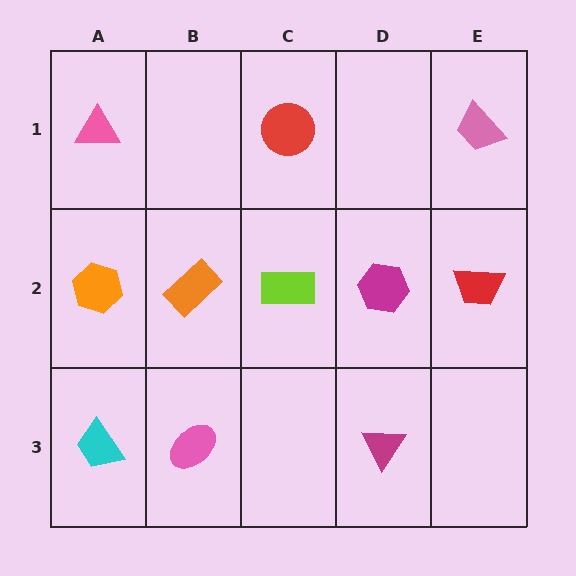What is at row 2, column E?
A red trapezoid.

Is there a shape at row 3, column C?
No, that cell is empty.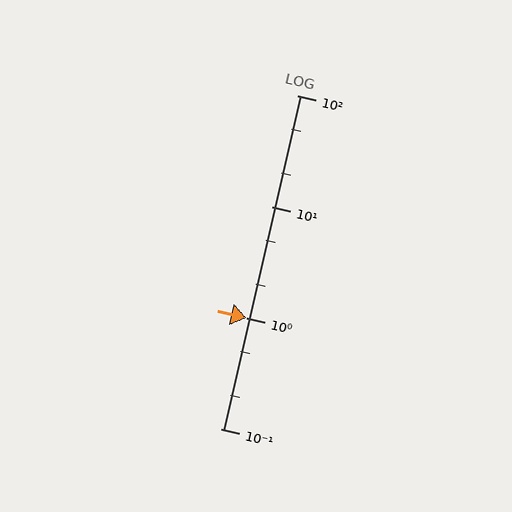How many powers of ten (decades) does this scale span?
The scale spans 3 decades, from 0.1 to 100.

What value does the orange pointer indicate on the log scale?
The pointer indicates approximately 0.99.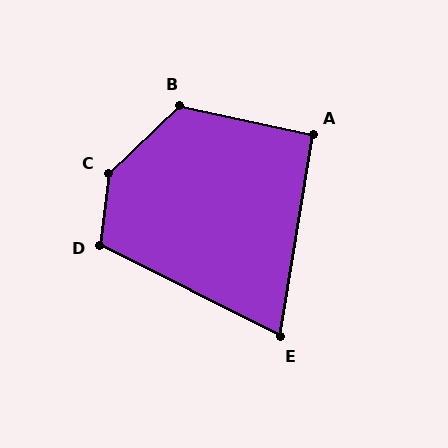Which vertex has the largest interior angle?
C, at approximately 140 degrees.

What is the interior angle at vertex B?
Approximately 124 degrees (obtuse).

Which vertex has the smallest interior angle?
E, at approximately 72 degrees.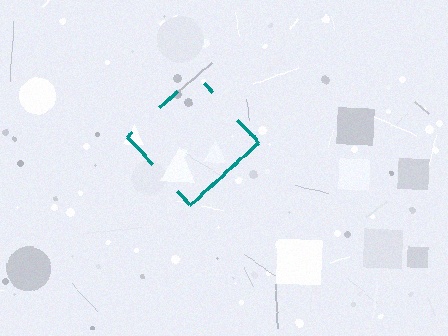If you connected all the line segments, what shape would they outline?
They would outline a diamond.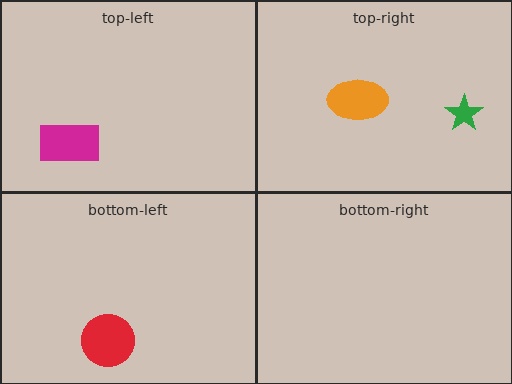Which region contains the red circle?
The bottom-left region.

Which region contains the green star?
The top-right region.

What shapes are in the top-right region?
The orange ellipse, the green star.